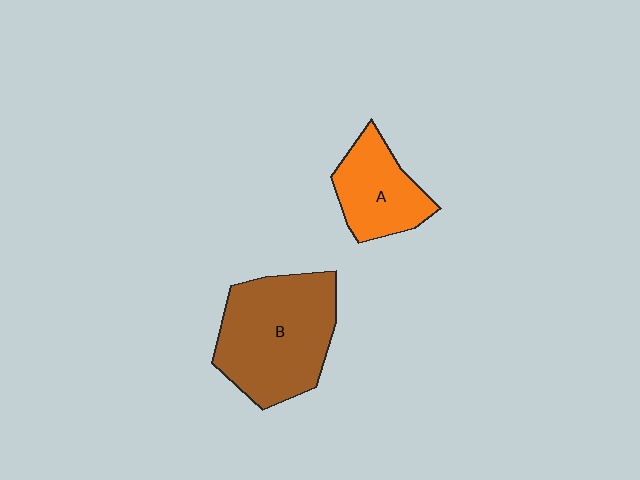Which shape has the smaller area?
Shape A (orange).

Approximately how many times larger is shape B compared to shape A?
Approximately 1.8 times.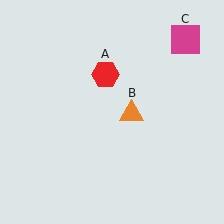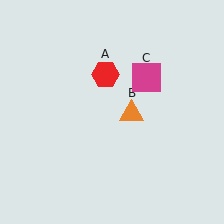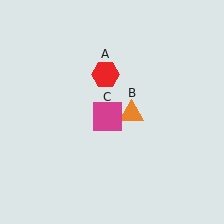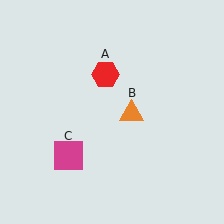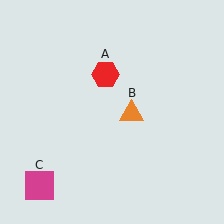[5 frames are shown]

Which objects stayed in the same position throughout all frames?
Red hexagon (object A) and orange triangle (object B) remained stationary.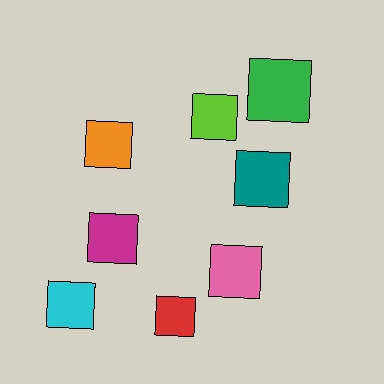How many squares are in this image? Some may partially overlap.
There are 8 squares.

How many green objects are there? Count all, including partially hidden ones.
There is 1 green object.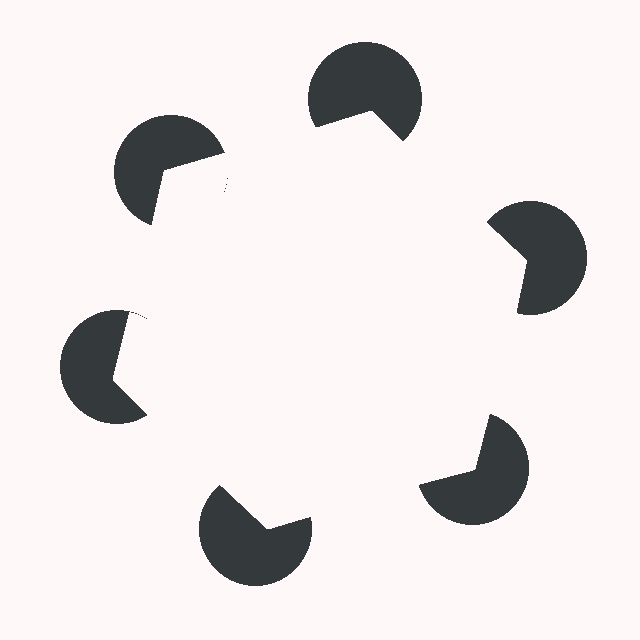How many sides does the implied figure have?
6 sides.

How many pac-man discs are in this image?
There are 6 — one at each vertex of the illusory hexagon.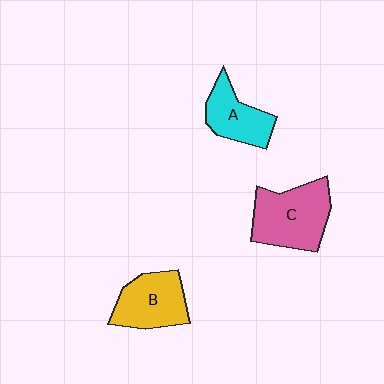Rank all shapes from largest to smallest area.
From largest to smallest: C (pink), B (yellow), A (cyan).